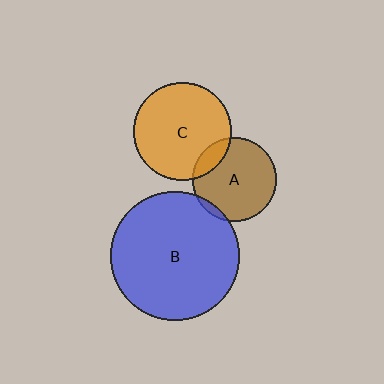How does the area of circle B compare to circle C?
Approximately 1.7 times.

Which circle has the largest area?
Circle B (blue).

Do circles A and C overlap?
Yes.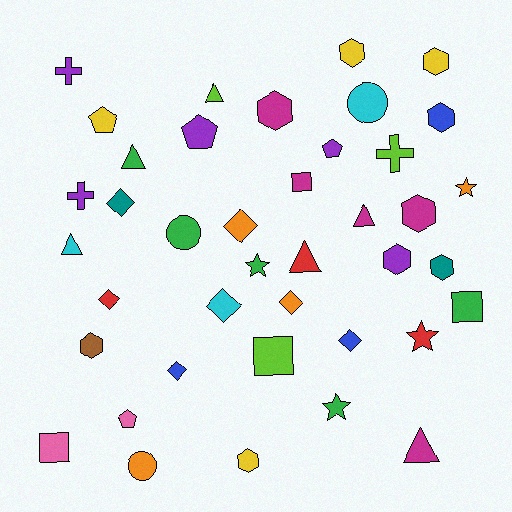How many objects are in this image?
There are 40 objects.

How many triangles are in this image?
There are 6 triangles.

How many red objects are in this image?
There are 3 red objects.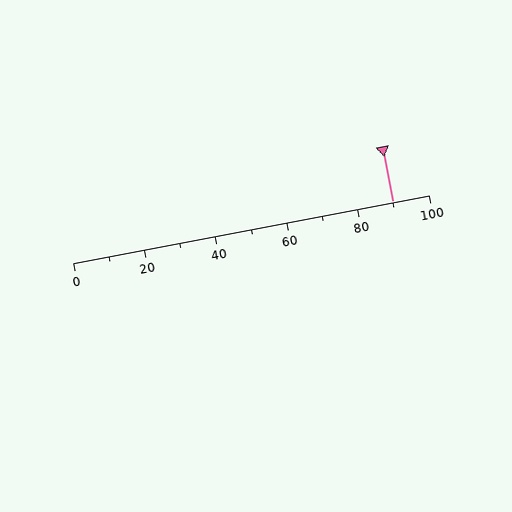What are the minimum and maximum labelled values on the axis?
The axis runs from 0 to 100.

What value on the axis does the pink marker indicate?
The marker indicates approximately 90.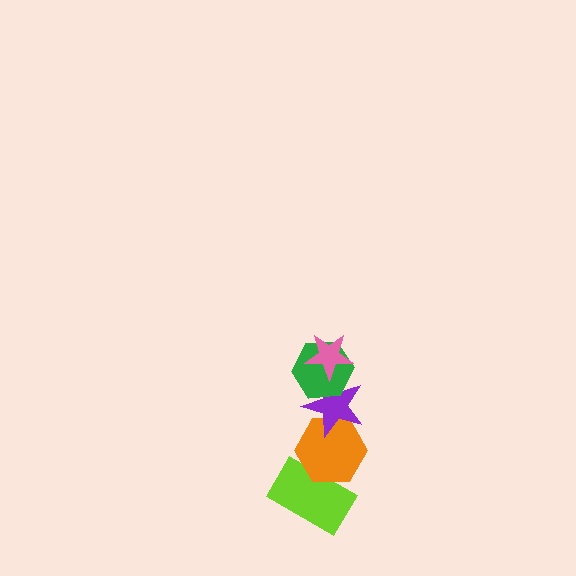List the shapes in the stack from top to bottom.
From top to bottom: the pink star, the green hexagon, the purple star, the orange hexagon, the lime rectangle.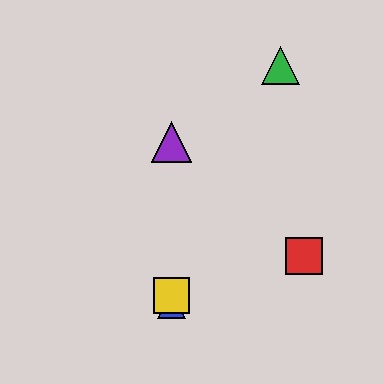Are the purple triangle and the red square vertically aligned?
No, the purple triangle is at x≈172 and the red square is at x≈304.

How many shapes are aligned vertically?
3 shapes (the blue triangle, the yellow square, the purple triangle) are aligned vertically.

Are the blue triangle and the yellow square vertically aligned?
Yes, both are at x≈172.